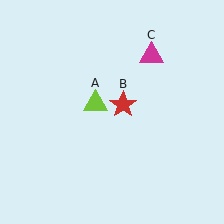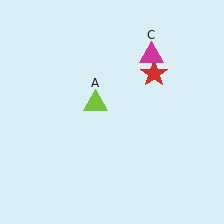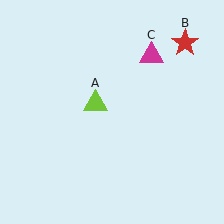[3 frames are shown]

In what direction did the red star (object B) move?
The red star (object B) moved up and to the right.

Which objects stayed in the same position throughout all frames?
Lime triangle (object A) and magenta triangle (object C) remained stationary.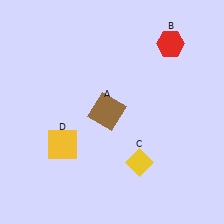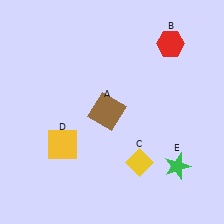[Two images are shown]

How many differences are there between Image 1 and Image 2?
There is 1 difference between the two images.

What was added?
A green star (E) was added in Image 2.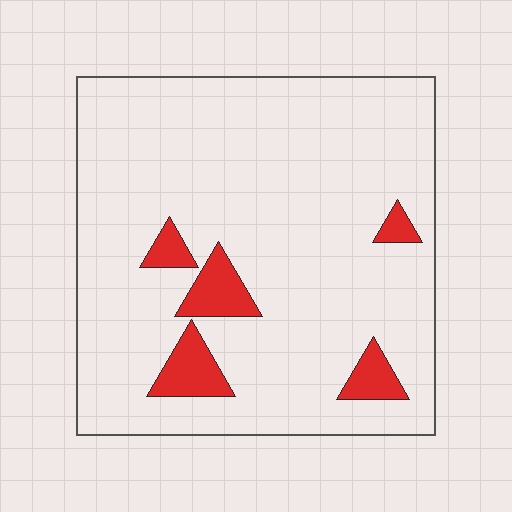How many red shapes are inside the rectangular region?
5.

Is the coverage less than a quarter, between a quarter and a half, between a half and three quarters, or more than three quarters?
Less than a quarter.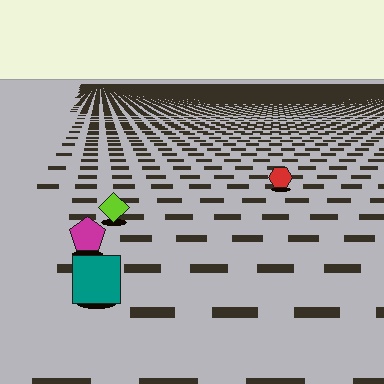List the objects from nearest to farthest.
From nearest to farthest: the teal square, the magenta pentagon, the lime diamond, the red hexagon.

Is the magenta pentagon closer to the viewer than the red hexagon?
Yes. The magenta pentagon is closer — you can tell from the texture gradient: the ground texture is coarser near it.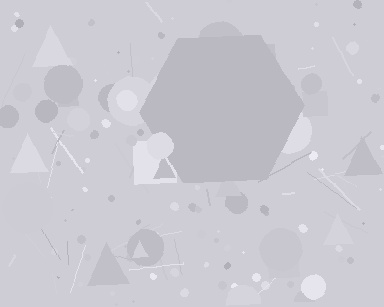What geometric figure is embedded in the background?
A hexagon is embedded in the background.